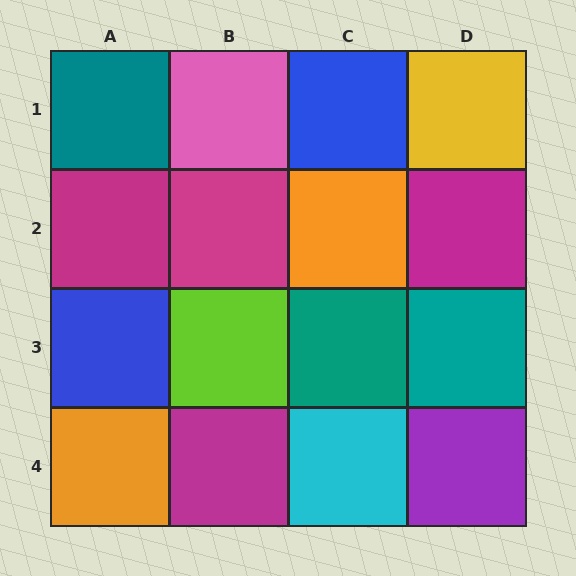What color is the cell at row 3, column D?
Teal.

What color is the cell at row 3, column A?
Blue.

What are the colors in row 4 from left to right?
Orange, magenta, cyan, purple.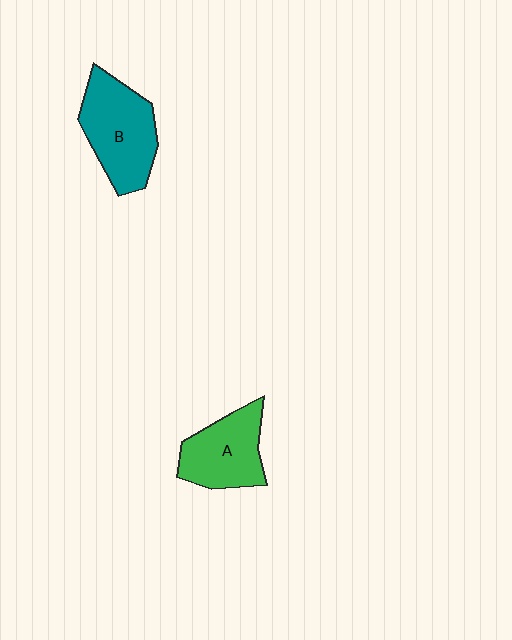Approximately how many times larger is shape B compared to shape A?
Approximately 1.2 times.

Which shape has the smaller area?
Shape A (green).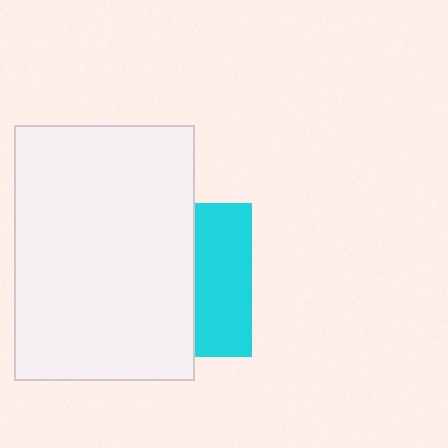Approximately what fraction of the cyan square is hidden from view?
Roughly 64% of the cyan square is hidden behind the white rectangle.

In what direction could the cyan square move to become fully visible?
The cyan square could move right. That would shift it out from behind the white rectangle entirely.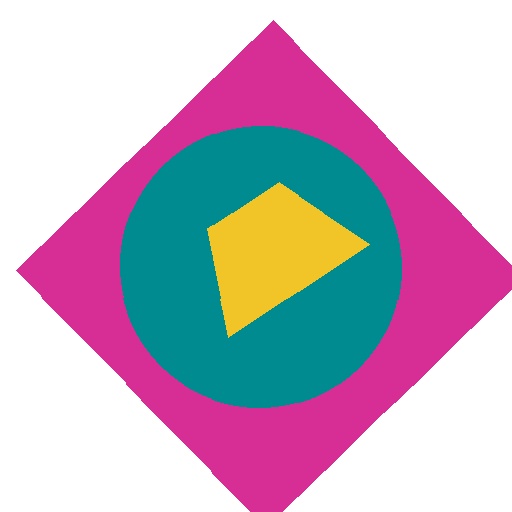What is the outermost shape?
The magenta diamond.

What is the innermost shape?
The yellow trapezoid.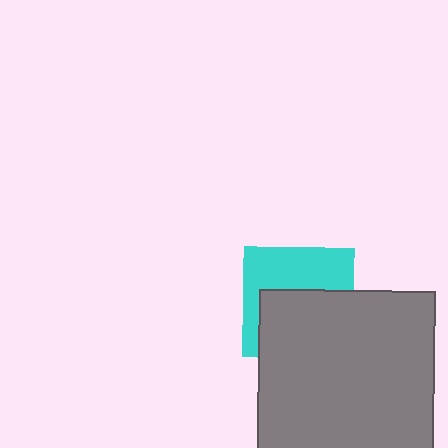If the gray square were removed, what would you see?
You would see the complete cyan square.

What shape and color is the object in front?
The object in front is a gray square.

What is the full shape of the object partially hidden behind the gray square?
The partially hidden object is a cyan square.